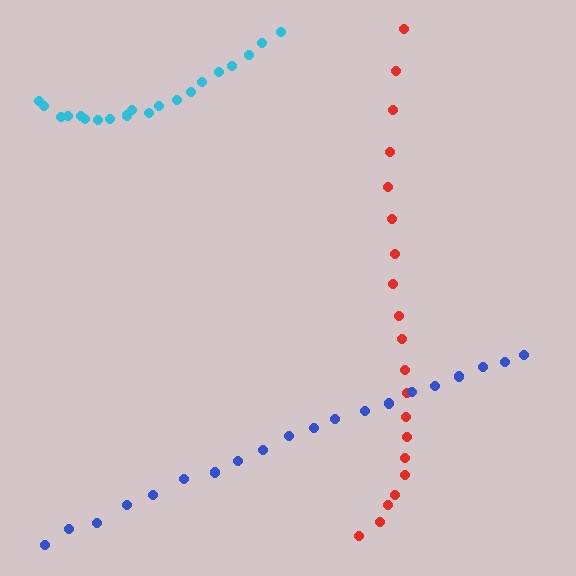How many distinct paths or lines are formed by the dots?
There are 3 distinct paths.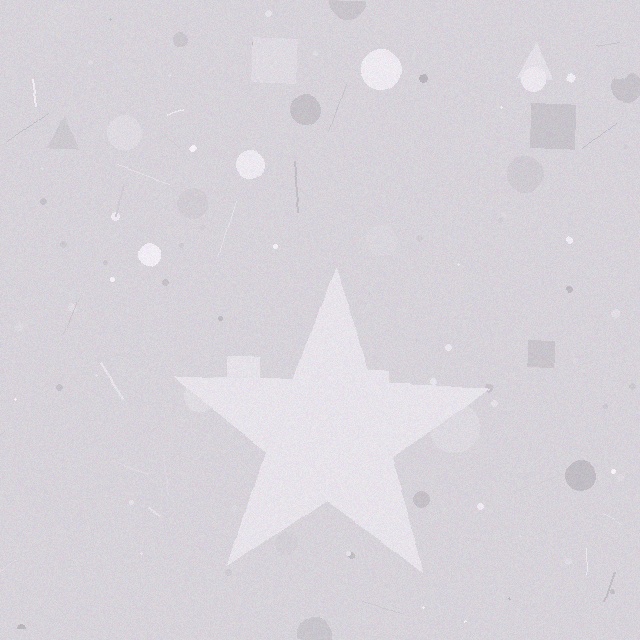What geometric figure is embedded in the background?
A star is embedded in the background.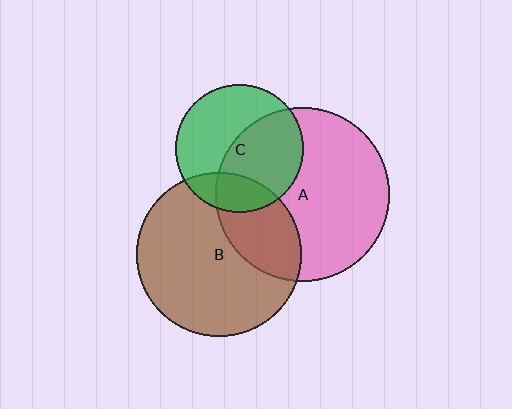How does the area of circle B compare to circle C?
Approximately 1.6 times.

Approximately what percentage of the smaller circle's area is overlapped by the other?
Approximately 20%.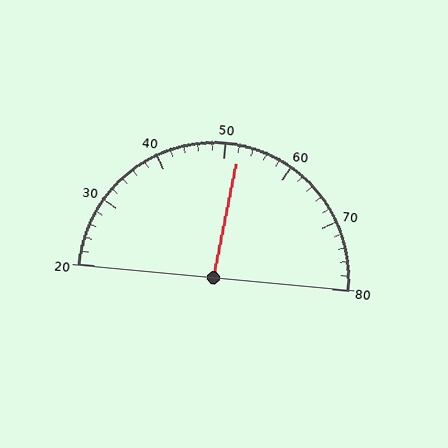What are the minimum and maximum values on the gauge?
The gauge ranges from 20 to 80.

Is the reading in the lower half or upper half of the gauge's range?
The reading is in the upper half of the range (20 to 80).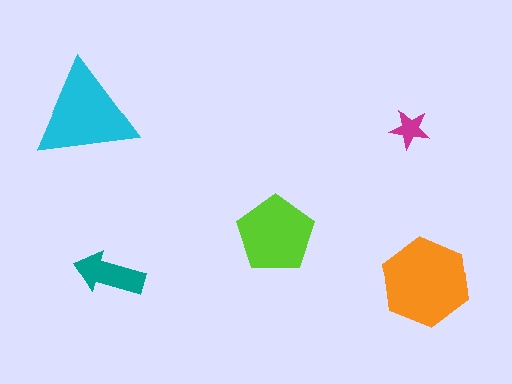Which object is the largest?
The orange hexagon.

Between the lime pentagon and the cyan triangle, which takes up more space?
The cyan triangle.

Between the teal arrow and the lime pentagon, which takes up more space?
The lime pentagon.